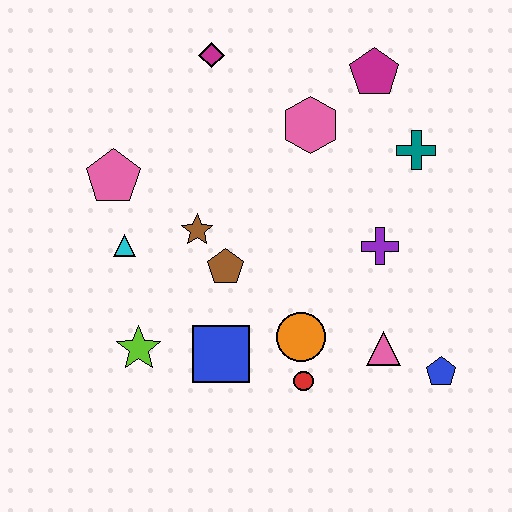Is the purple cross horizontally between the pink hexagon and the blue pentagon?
Yes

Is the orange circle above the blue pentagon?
Yes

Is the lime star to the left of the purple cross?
Yes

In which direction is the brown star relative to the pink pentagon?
The brown star is to the right of the pink pentagon.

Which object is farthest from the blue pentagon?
The magenta diamond is farthest from the blue pentagon.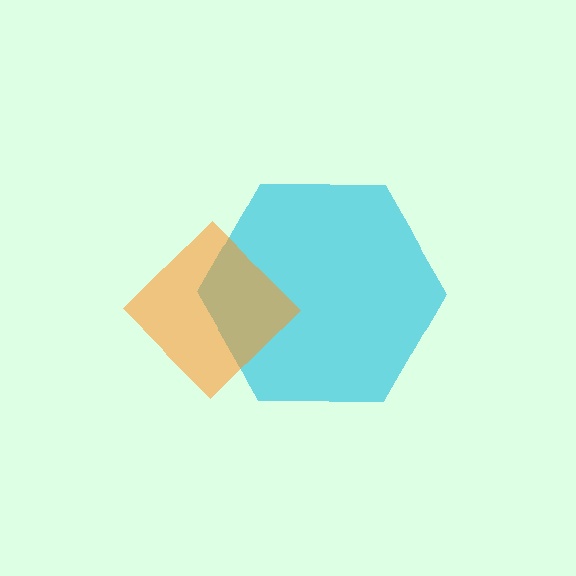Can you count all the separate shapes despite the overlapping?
Yes, there are 2 separate shapes.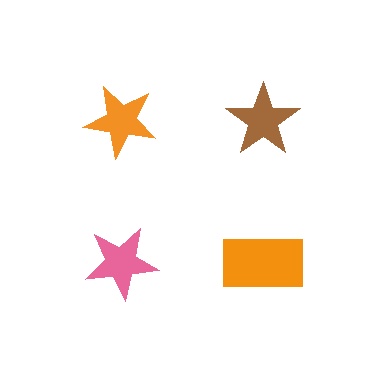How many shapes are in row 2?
2 shapes.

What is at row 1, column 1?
An orange star.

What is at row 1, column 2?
A brown star.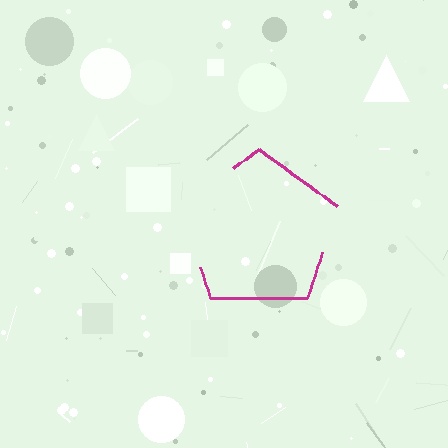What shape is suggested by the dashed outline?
The dashed outline suggests a pentagon.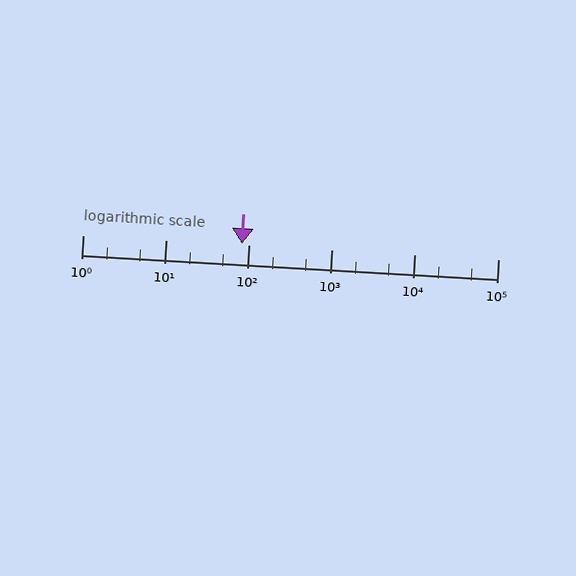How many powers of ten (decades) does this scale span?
The scale spans 5 decades, from 1 to 100000.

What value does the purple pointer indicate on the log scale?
The pointer indicates approximately 83.